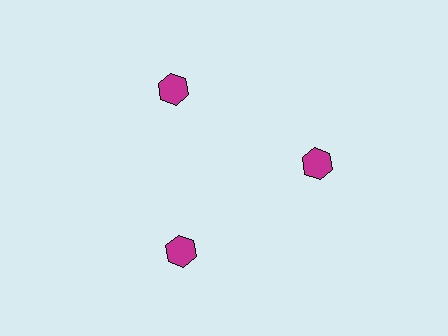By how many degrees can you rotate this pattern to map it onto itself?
The pattern maps onto itself every 120 degrees of rotation.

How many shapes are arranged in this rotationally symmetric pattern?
There are 3 shapes, arranged in 3 groups of 1.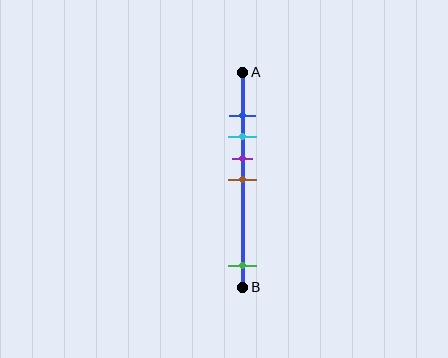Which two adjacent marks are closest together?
The blue and cyan marks are the closest adjacent pair.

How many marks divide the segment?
There are 5 marks dividing the segment.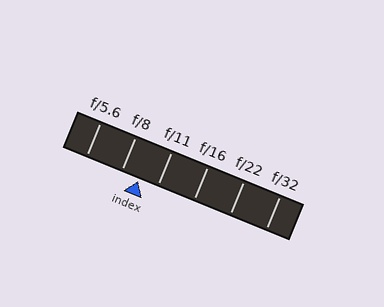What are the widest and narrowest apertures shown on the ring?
The widest aperture shown is f/5.6 and the narrowest is f/32.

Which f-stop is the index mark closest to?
The index mark is closest to f/8.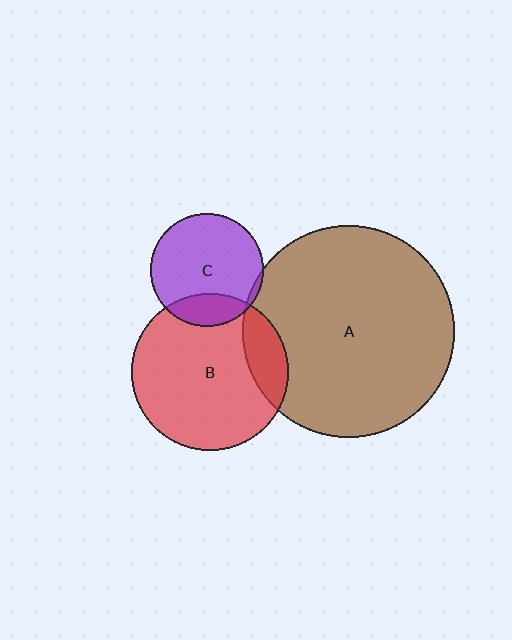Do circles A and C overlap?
Yes.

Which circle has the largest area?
Circle A (brown).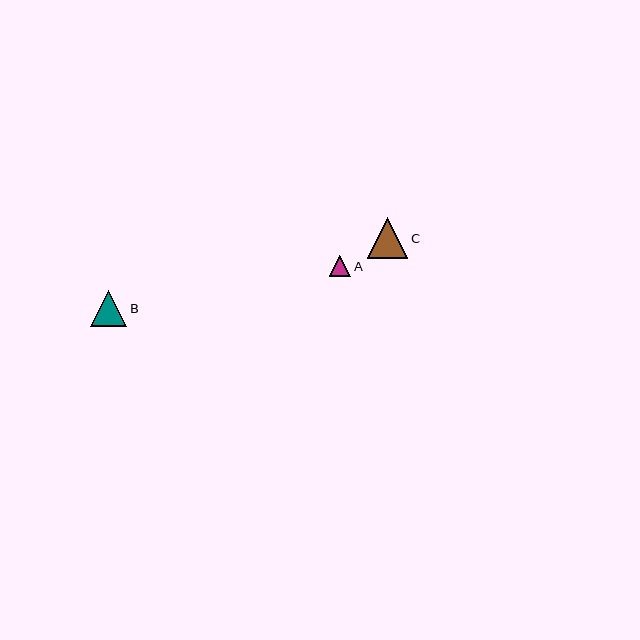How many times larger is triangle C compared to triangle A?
Triangle C is approximately 1.9 times the size of triangle A.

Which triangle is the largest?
Triangle C is the largest with a size of approximately 40 pixels.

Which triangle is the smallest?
Triangle A is the smallest with a size of approximately 22 pixels.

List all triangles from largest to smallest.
From largest to smallest: C, B, A.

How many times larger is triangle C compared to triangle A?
Triangle C is approximately 1.9 times the size of triangle A.